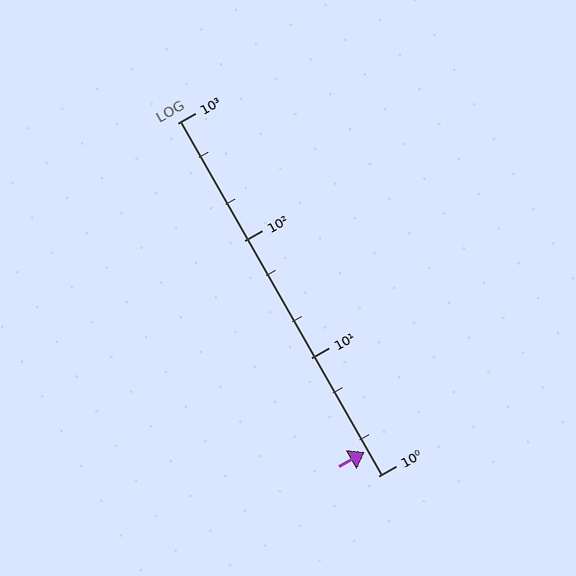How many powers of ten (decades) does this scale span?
The scale spans 3 decades, from 1 to 1000.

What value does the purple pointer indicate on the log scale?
The pointer indicates approximately 1.6.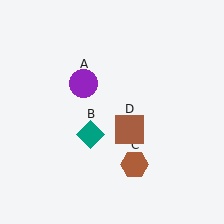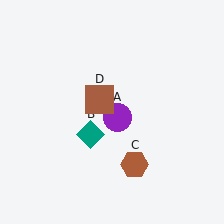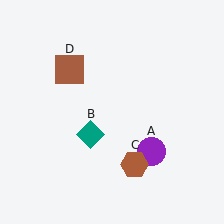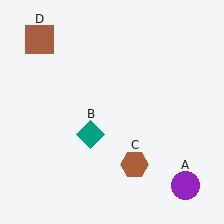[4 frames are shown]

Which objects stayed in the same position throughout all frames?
Teal diamond (object B) and brown hexagon (object C) remained stationary.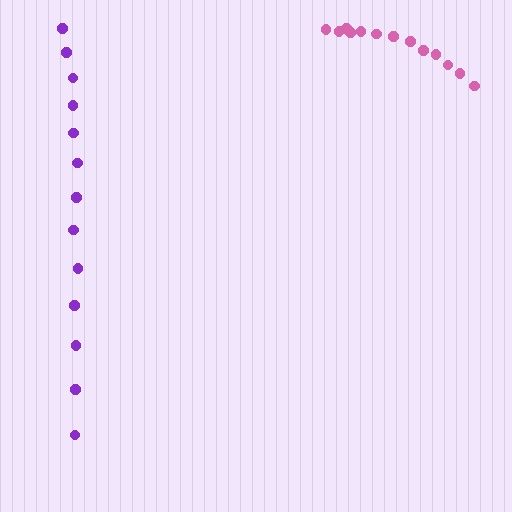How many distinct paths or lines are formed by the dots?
There are 2 distinct paths.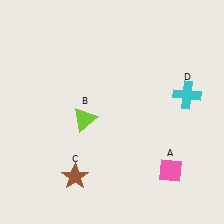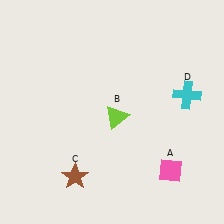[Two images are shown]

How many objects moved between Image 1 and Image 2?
1 object moved between the two images.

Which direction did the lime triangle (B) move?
The lime triangle (B) moved right.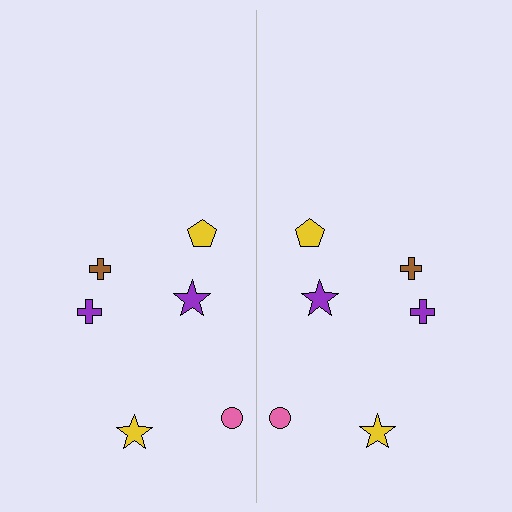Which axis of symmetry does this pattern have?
The pattern has a vertical axis of symmetry running through the center of the image.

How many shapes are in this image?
There are 12 shapes in this image.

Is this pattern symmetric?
Yes, this pattern has bilateral (reflection) symmetry.